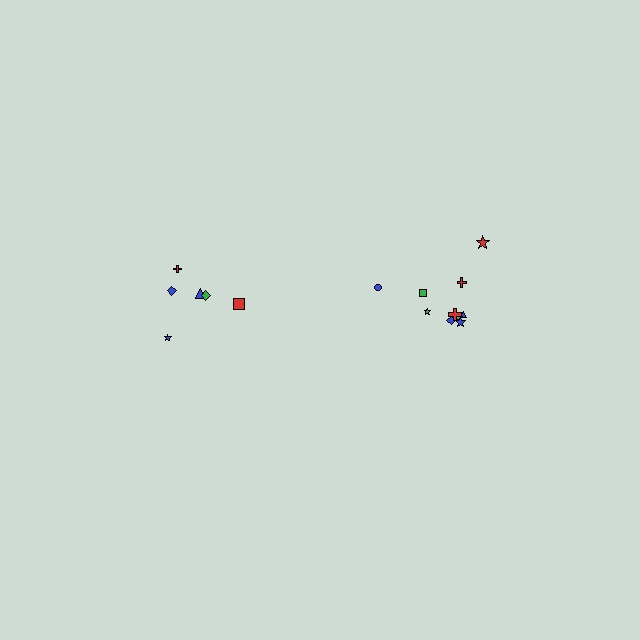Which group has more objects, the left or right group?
The right group.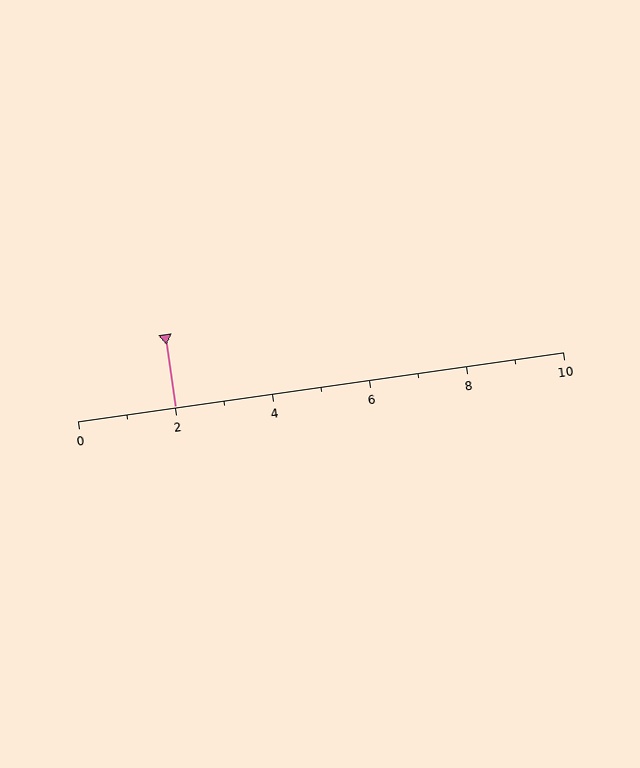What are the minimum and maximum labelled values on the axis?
The axis runs from 0 to 10.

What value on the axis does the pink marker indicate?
The marker indicates approximately 2.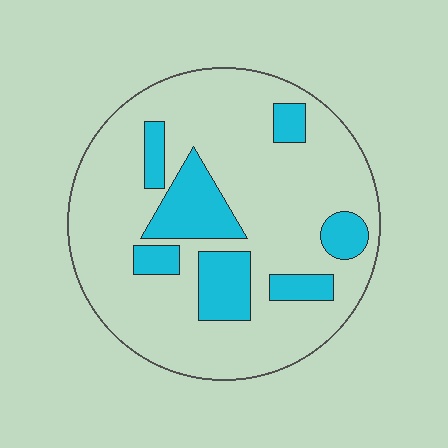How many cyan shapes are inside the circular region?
7.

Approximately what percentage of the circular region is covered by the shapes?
Approximately 20%.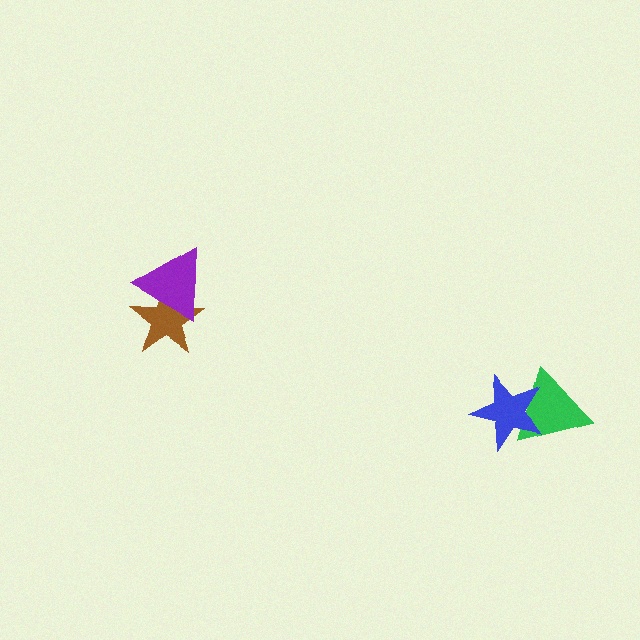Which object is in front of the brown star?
The purple triangle is in front of the brown star.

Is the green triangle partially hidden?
Yes, it is partially covered by another shape.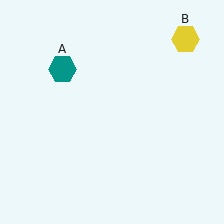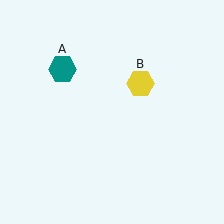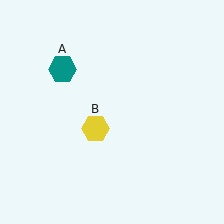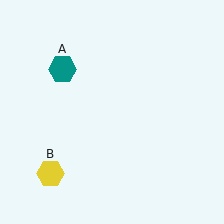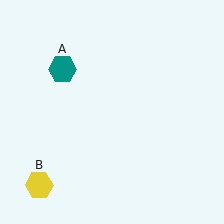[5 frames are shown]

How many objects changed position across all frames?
1 object changed position: yellow hexagon (object B).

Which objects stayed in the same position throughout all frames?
Teal hexagon (object A) remained stationary.